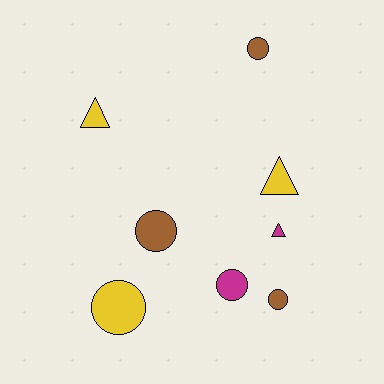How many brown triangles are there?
There are no brown triangles.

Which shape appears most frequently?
Circle, with 5 objects.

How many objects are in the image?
There are 8 objects.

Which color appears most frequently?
Brown, with 3 objects.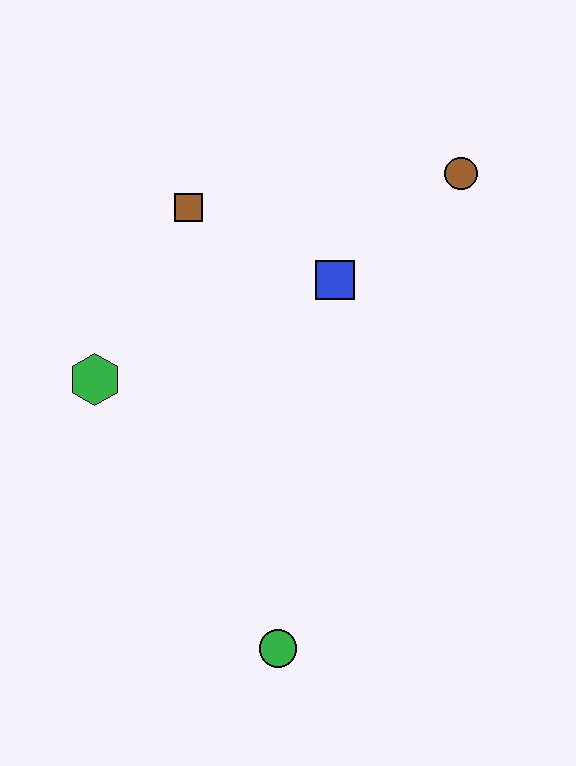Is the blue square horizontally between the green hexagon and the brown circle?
Yes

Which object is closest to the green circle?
The green hexagon is closest to the green circle.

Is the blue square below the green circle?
No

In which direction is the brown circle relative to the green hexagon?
The brown circle is to the right of the green hexagon.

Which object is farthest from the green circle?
The brown circle is farthest from the green circle.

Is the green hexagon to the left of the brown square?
Yes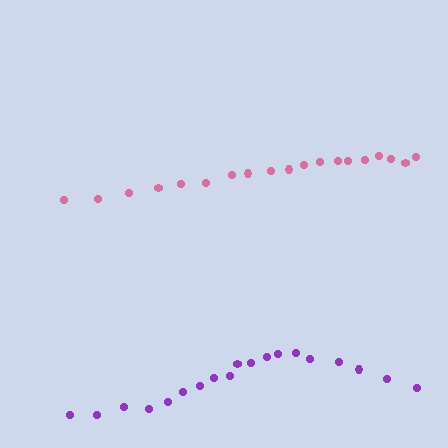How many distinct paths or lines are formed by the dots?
There are 2 distinct paths.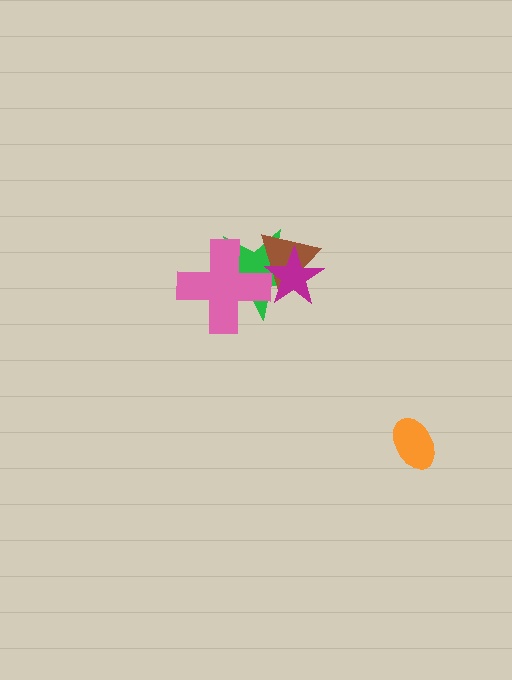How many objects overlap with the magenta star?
3 objects overlap with the magenta star.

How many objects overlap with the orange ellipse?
0 objects overlap with the orange ellipse.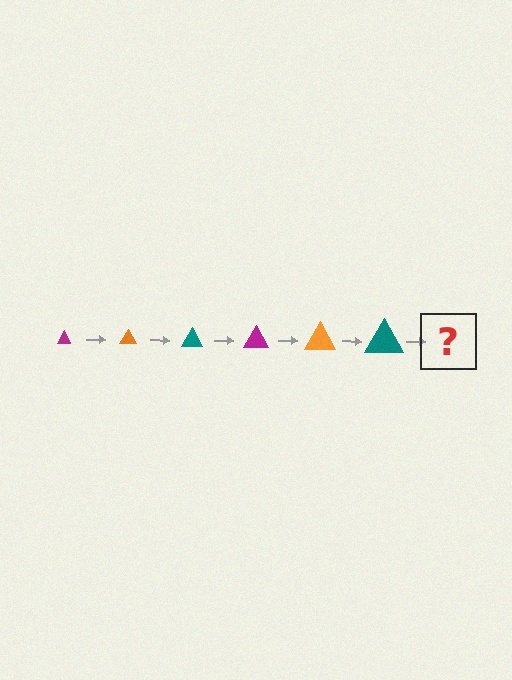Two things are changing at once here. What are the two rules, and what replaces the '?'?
The two rules are that the triangle grows larger each step and the color cycles through magenta, orange, and teal. The '?' should be a magenta triangle, larger than the previous one.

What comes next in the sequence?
The next element should be a magenta triangle, larger than the previous one.